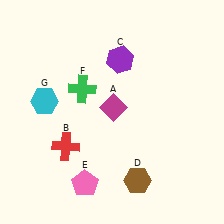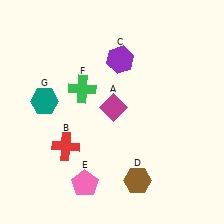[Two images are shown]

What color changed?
The hexagon (G) changed from cyan in Image 1 to teal in Image 2.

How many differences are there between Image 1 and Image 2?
There is 1 difference between the two images.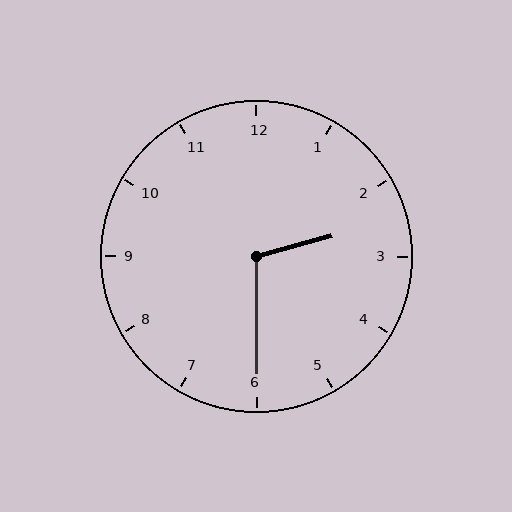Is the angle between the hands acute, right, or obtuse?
It is obtuse.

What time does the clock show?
2:30.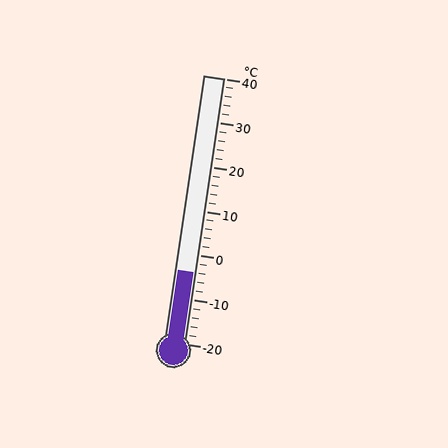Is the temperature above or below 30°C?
The temperature is below 30°C.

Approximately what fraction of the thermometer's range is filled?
The thermometer is filled to approximately 25% of its range.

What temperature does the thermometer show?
The thermometer shows approximately -4°C.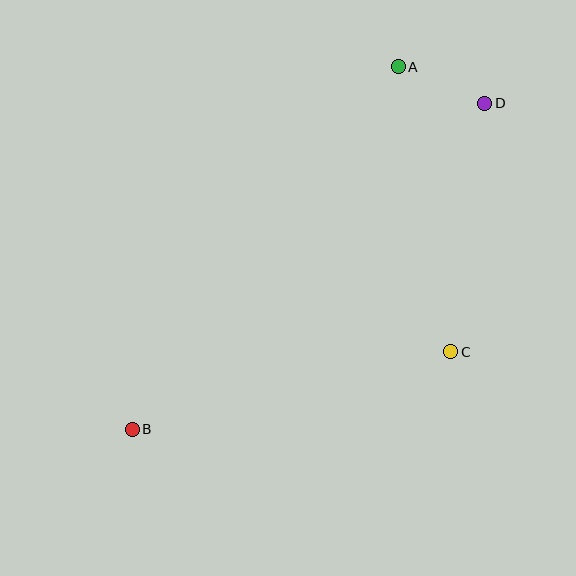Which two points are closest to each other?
Points A and D are closest to each other.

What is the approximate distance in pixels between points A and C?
The distance between A and C is approximately 290 pixels.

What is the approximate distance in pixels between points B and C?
The distance between B and C is approximately 327 pixels.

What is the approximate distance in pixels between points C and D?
The distance between C and D is approximately 251 pixels.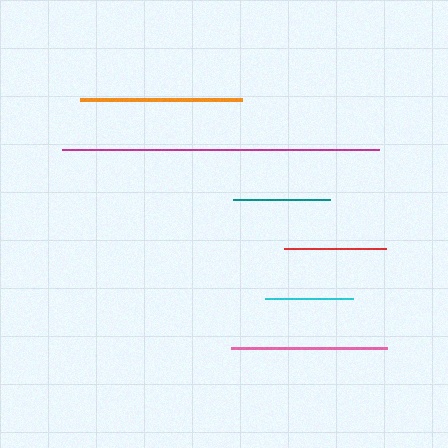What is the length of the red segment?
The red segment is approximately 102 pixels long.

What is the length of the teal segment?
The teal segment is approximately 98 pixels long.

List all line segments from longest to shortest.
From longest to shortest: magenta, orange, pink, red, teal, cyan.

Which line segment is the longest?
The magenta line is the longest at approximately 317 pixels.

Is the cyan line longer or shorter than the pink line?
The pink line is longer than the cyan line.